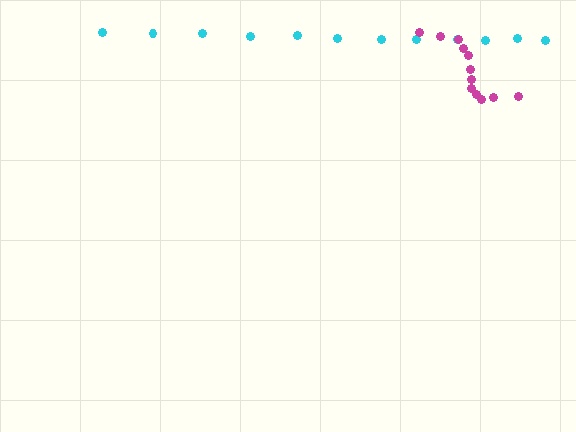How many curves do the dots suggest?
There are 2 distinct paths.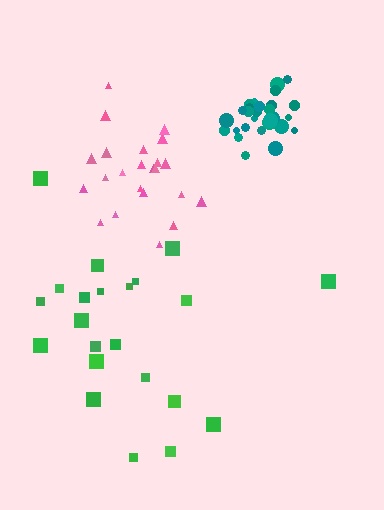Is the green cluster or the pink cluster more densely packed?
Pink.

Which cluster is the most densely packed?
Teal.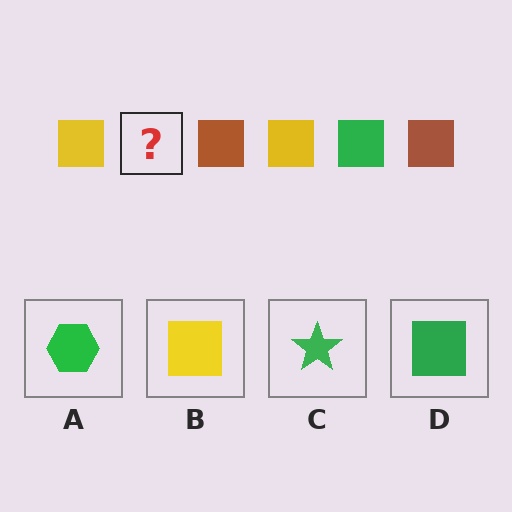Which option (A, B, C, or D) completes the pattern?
D.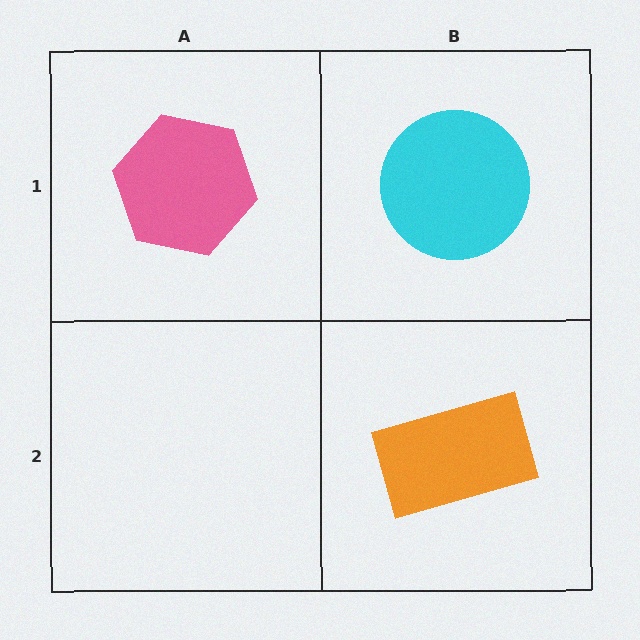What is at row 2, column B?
An orange rectangle.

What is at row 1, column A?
A pink hexagon.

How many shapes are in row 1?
2 shapes.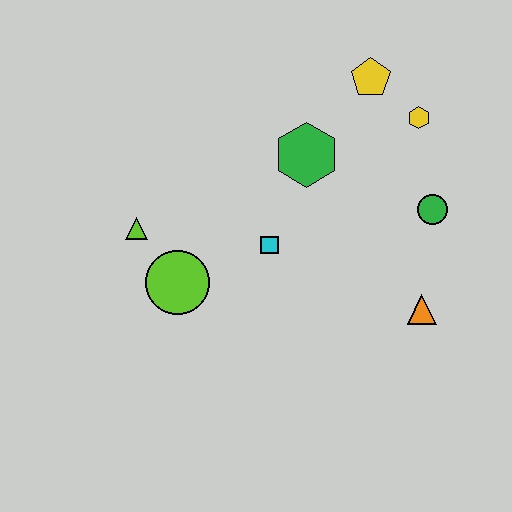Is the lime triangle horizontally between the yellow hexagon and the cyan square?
No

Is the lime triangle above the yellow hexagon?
No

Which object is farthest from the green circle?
The lime triangle is farthest from the green circle.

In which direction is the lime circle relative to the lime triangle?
The lime circle is below the lime triangle.